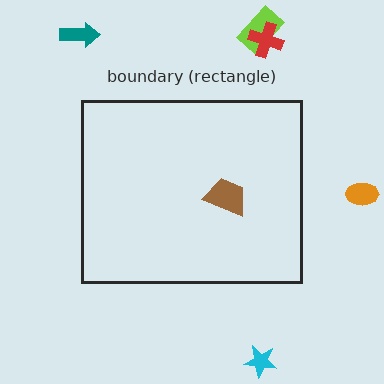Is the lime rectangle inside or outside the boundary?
Outside.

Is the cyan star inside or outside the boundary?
Outside.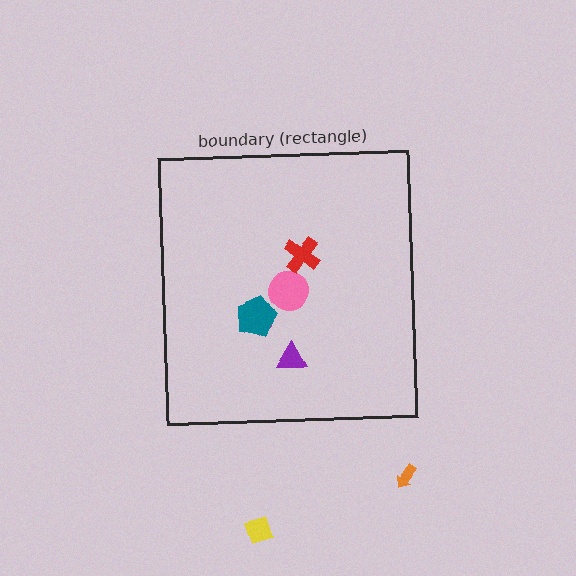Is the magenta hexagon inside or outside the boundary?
Inside.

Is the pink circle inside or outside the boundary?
Inside.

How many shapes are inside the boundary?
5 inside, 2 outside.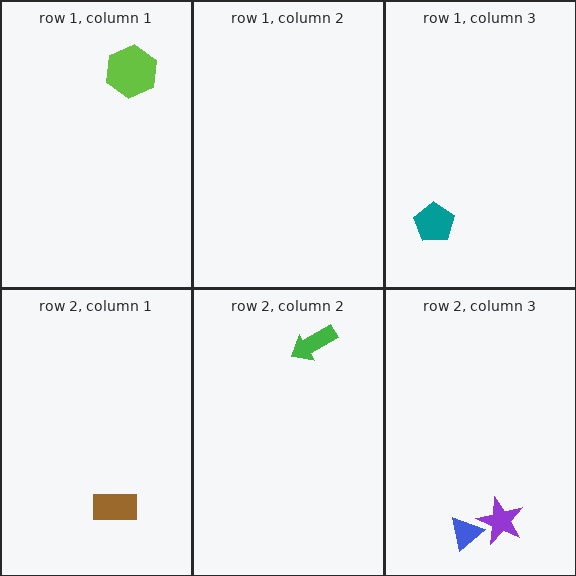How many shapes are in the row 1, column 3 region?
1.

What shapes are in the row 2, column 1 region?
The brown rectangle.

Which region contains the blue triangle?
The row 2, column 3 region.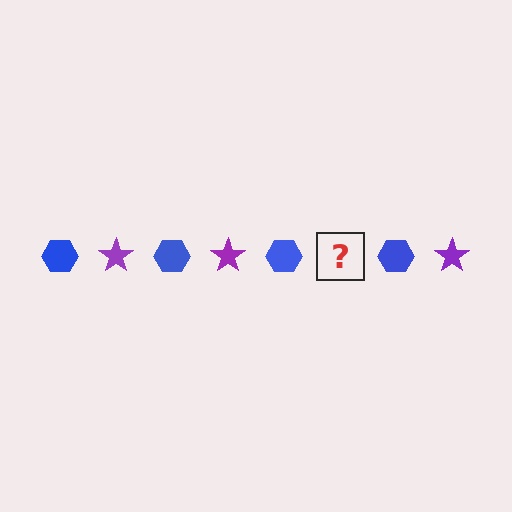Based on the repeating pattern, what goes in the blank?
The blank should be a purple star.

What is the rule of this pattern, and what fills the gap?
The rule is that the pattern alternates between blue hexagon and purple star. The gap should be filled with a purple star.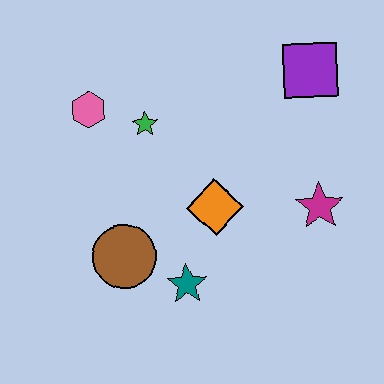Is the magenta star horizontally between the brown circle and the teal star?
No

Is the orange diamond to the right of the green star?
Yes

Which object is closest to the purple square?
The magenta star is closest to the purple square.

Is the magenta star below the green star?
Yes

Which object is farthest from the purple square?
The brown circle is farthest from the purple square.